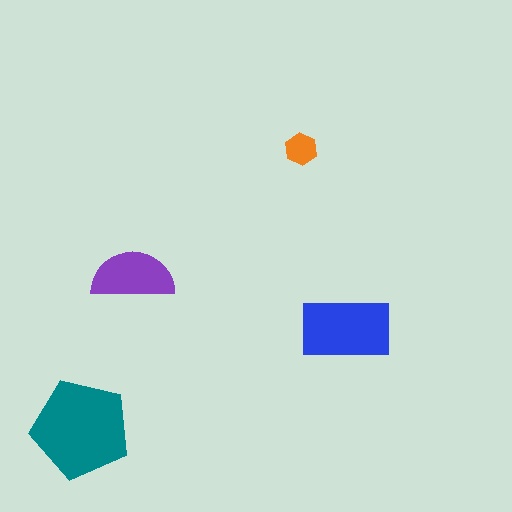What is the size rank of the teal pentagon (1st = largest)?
1st.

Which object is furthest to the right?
The blue rectangle is rightmost.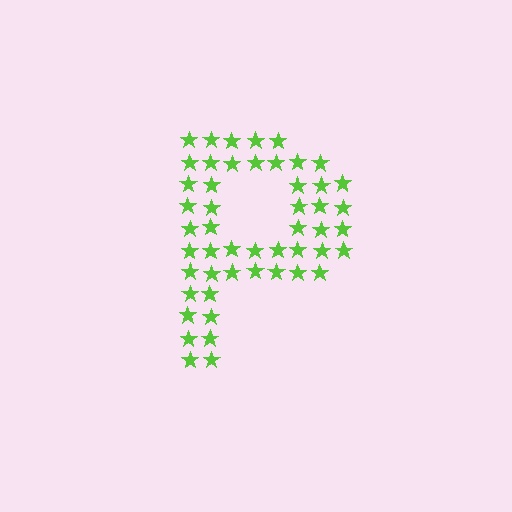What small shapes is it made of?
It is made of small stars.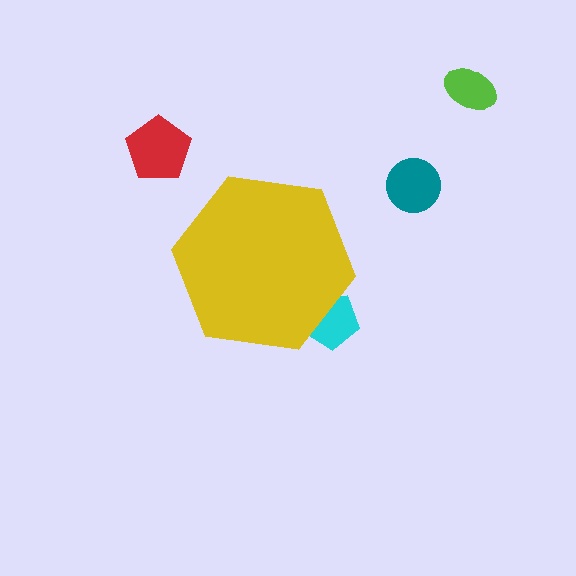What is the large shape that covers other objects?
A yellow hexagon.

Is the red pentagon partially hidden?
No, the red pentagon is fully visible.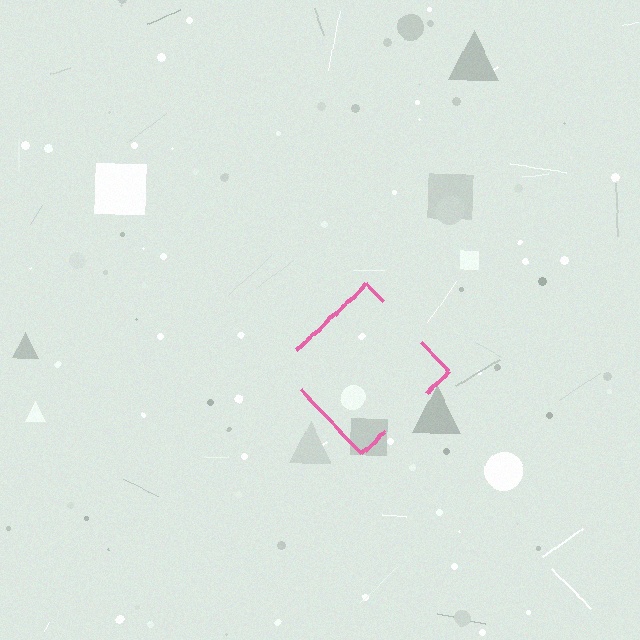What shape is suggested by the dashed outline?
The dashed outline suggests a diamond.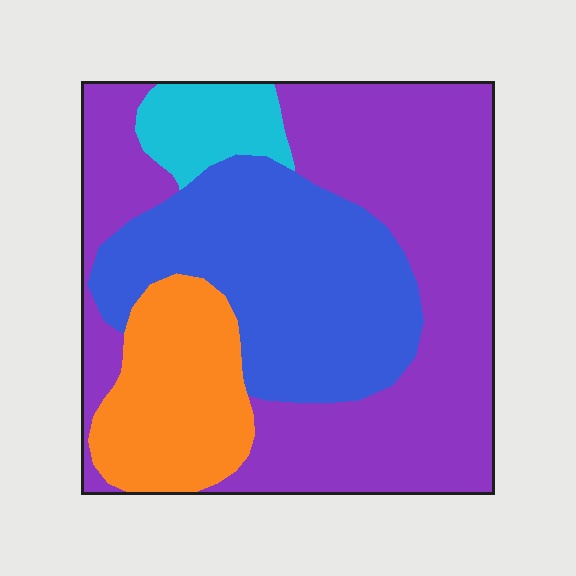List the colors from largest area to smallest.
From largest to smallest: purple, blue, orange, cyan.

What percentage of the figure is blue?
Blue takes up between a quarter and a half of the figure.